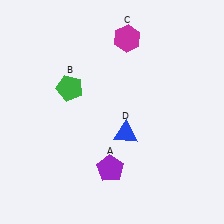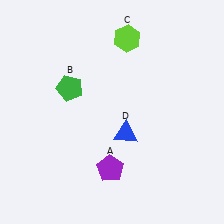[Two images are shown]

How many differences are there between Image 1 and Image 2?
There is 1 difference between the two images.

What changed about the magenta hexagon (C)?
In Image 1, C is magenta. In Image 2, it changed to lime.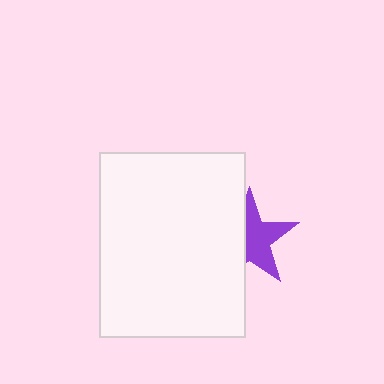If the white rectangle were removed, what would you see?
You would see the complete purple star.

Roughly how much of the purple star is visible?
About half of it is visible (roughly 58%).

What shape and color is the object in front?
The object in front is a white rectangle.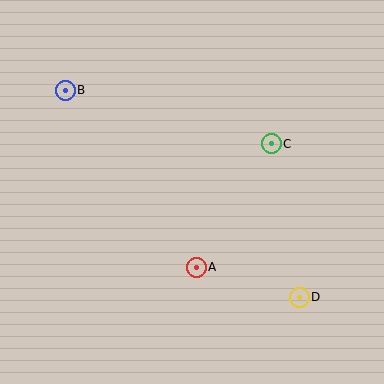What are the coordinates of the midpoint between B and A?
The midpoint between B and A is at (131, 179).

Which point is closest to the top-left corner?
Point B is closest to the top-left corner.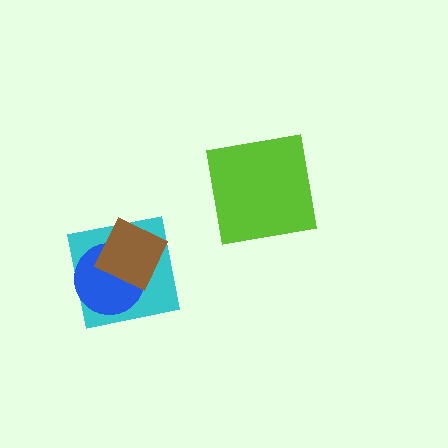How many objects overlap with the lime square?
0 objects overlap with the lime square.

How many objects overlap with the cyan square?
2 objects overlap with the cyan square.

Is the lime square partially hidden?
No, no other shape covers it.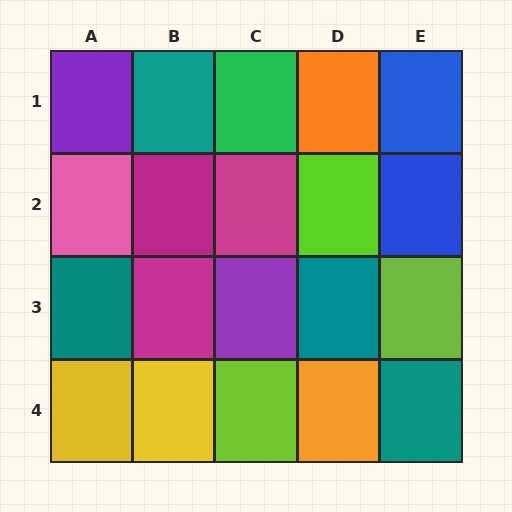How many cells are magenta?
3 cells are magenta.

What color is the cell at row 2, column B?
Magenta.